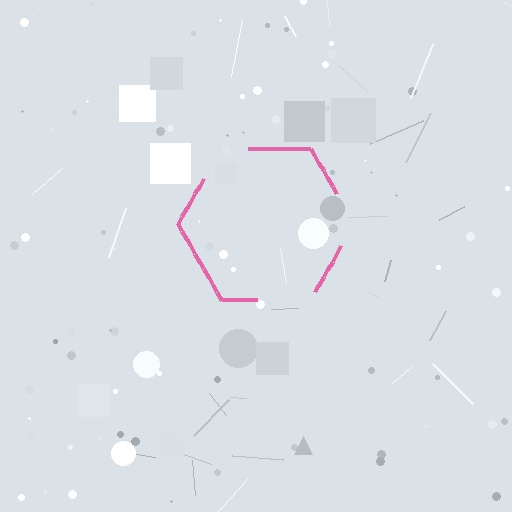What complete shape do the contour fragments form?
The contour fragments form a hexagon.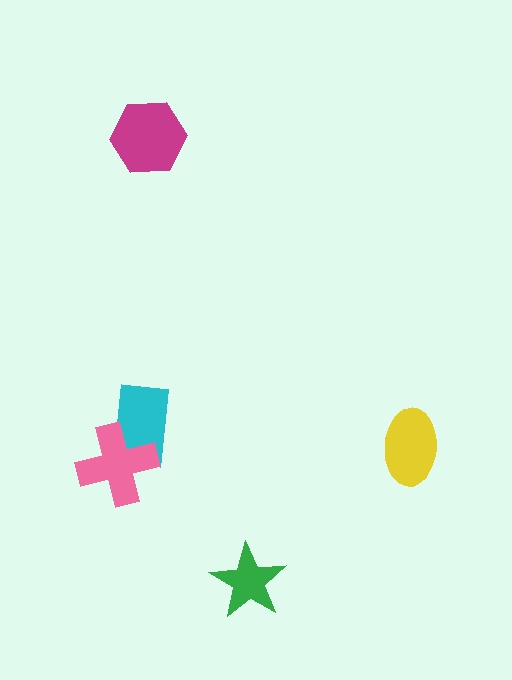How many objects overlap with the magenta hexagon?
0 objects overlap with the magenta hexagon.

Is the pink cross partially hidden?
No, no other shape covers it.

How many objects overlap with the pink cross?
1 object overlaps with the pink cross.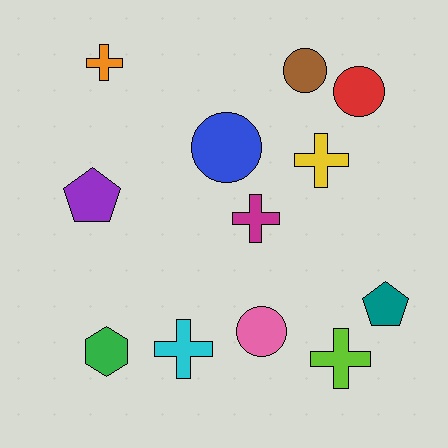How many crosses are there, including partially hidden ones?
There are 5 crosses.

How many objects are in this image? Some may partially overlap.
There are 12 objects.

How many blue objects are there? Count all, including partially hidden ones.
There is 1 blue object.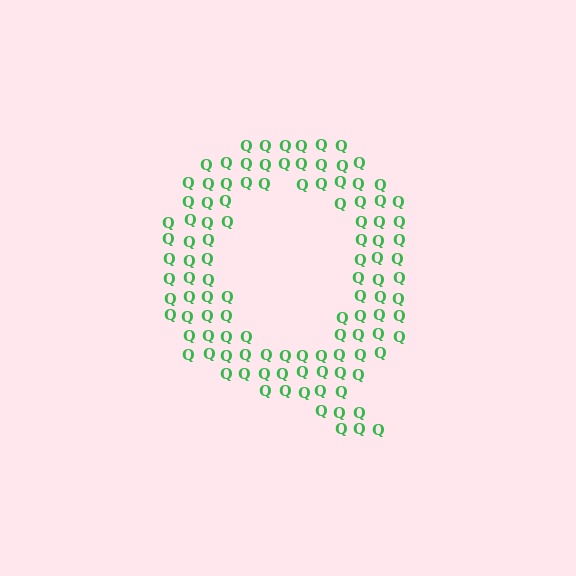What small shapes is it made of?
It is made of small letter Q's.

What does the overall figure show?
The overall figure shows the letter Q.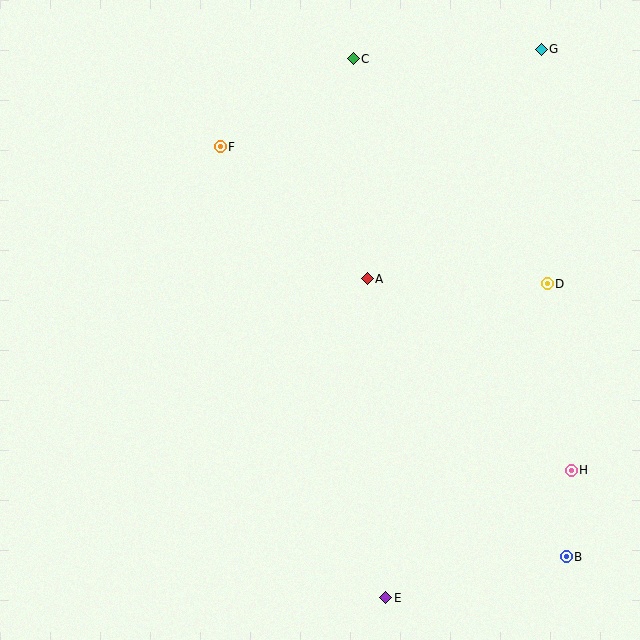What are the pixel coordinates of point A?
Point A is at (367, 279).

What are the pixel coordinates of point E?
Point E is at (386, 598).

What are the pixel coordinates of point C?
Point C is at (353, 59).